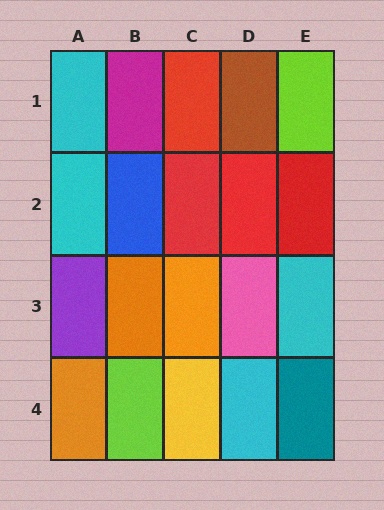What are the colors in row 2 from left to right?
Cyan, blue, red, red, red.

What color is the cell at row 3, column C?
Orange.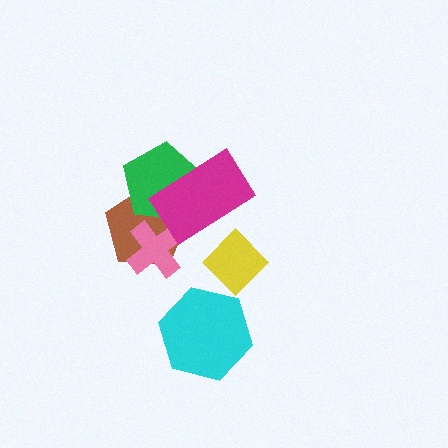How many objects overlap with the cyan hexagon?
0 objects overlap with the cyan hexagon.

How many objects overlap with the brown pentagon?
3 objects overlap with the brown pentagon.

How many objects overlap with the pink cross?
1 object overlaps with the pink cross.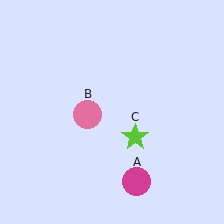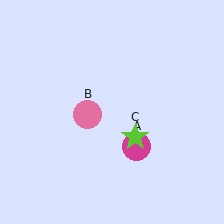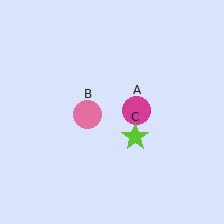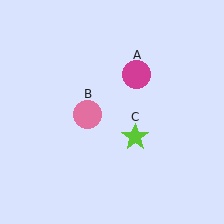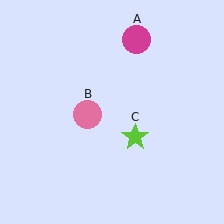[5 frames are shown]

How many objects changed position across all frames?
1 object changed position: magenta circle (object A).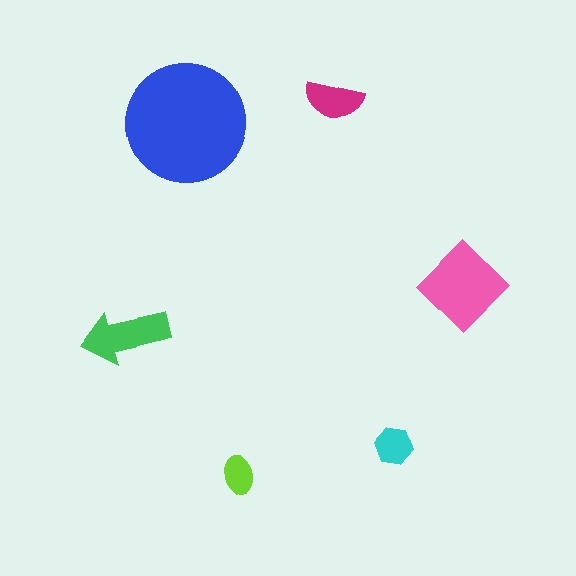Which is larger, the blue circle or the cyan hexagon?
The blue circle.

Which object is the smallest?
The lime ellipse.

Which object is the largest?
The blue circle.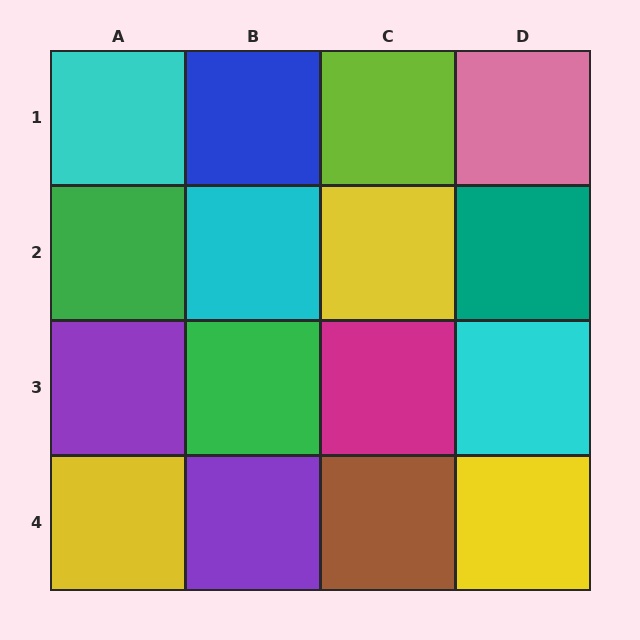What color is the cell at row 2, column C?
Yellow.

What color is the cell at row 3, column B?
Green.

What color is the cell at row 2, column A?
Green.